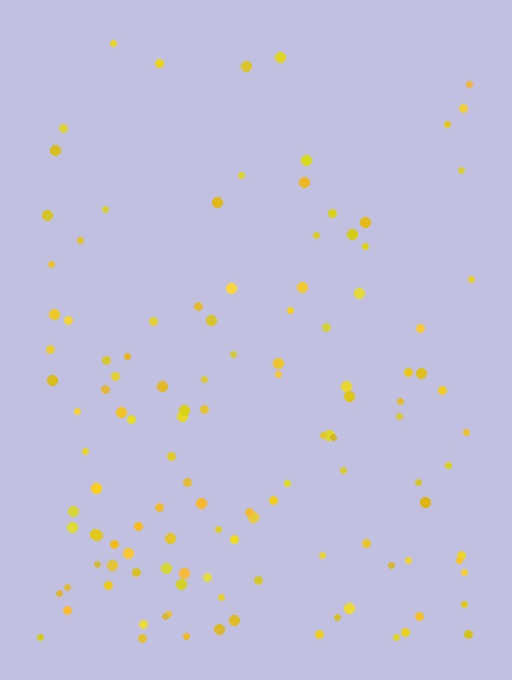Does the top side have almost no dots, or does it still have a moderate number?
Still a moderate number, just noticeably fewer than the bottom.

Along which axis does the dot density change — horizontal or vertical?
Vertical.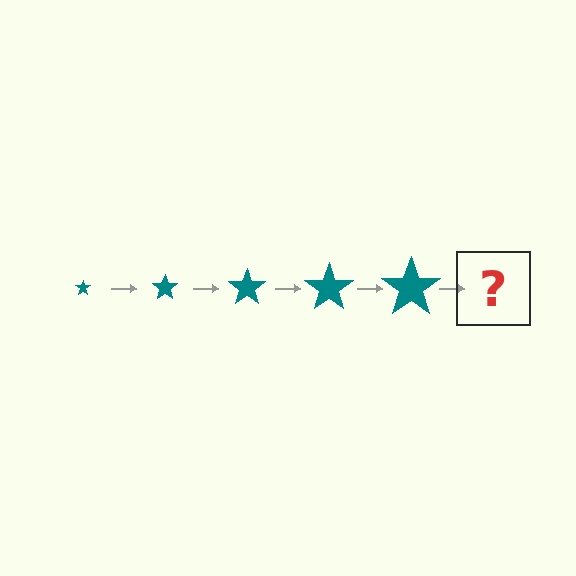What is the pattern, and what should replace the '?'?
The pattern is that the star gets progressively larger each step. The '?' should be a teal star, larger than the previous one.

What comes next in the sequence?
The next element should be a teal star, larger than the previous one.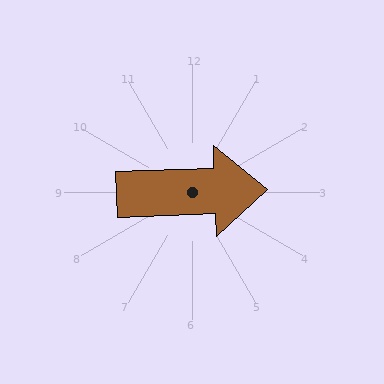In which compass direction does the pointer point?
East.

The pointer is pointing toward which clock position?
Roughly 3 o'clock.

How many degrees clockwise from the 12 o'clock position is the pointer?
Approximately 88 degrees.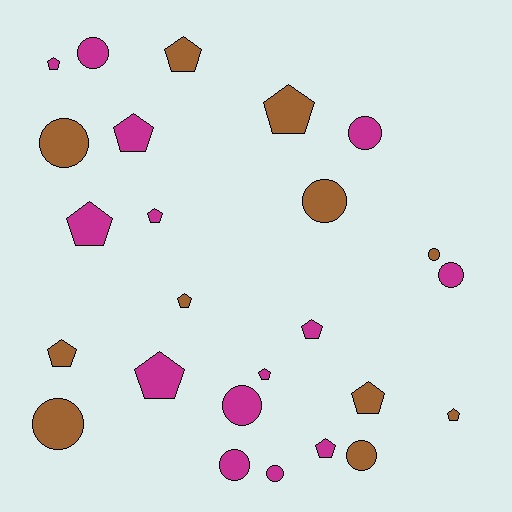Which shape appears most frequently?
Pentagon, with 14 objects.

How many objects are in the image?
There are 25 objects.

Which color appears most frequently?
Magenta, with 14 objects.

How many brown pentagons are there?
There are 6 brown pentagons.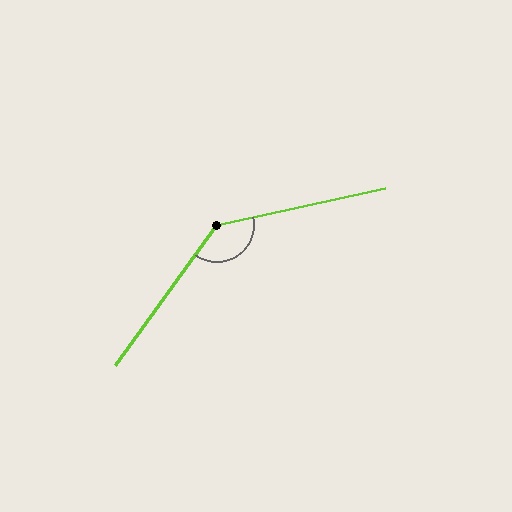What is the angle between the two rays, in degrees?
Approximately 138 degrees.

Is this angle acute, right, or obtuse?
It is obtuse.